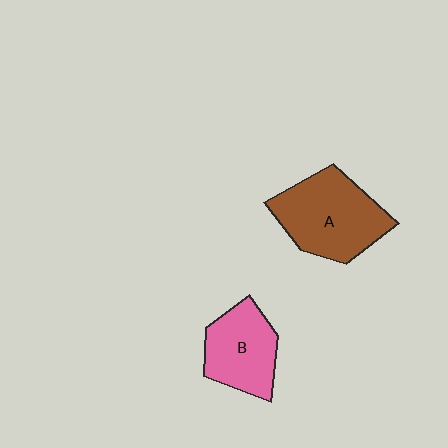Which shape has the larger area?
Shape A (brown).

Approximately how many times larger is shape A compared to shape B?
Approximately 1.4 times.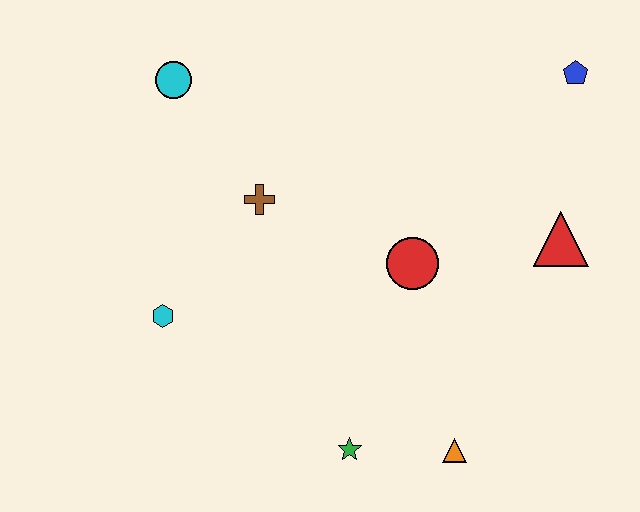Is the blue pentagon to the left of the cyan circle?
No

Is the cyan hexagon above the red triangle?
No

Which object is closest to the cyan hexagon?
The brown cross is closest to the cyan hexagon.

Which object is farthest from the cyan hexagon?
The blue pentagon is farthest from the cyan hexagon.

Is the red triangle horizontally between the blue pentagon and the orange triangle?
Yes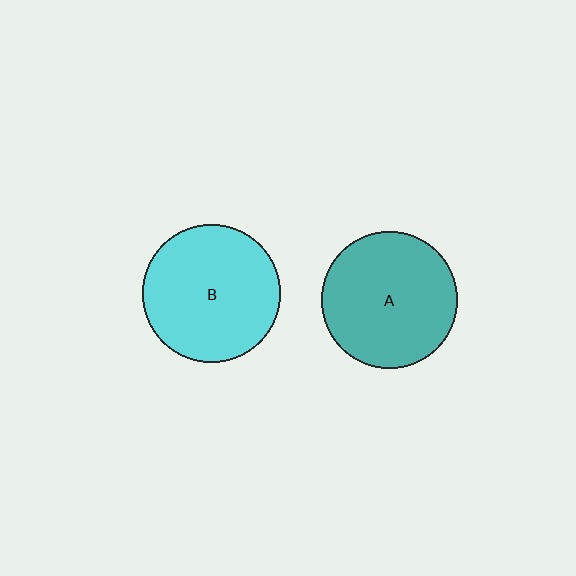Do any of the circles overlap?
No, none of the circles overlap.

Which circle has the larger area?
Circle B (cyan).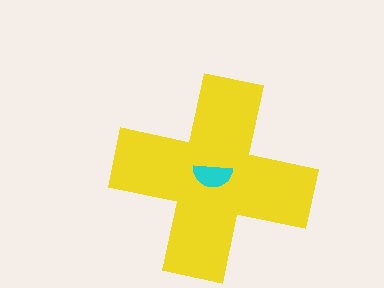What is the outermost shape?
The yellow cross.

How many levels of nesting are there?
2.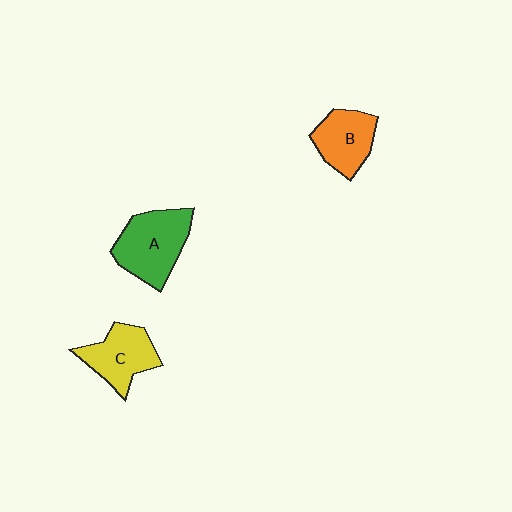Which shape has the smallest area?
Shape B (orange).